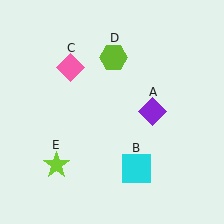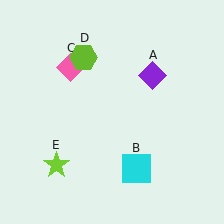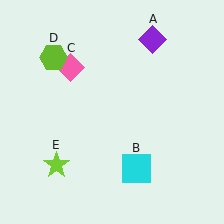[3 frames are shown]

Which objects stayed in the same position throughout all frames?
Cyan square (object B) and pink diamond (object C) and lime star (object E) remained stationary.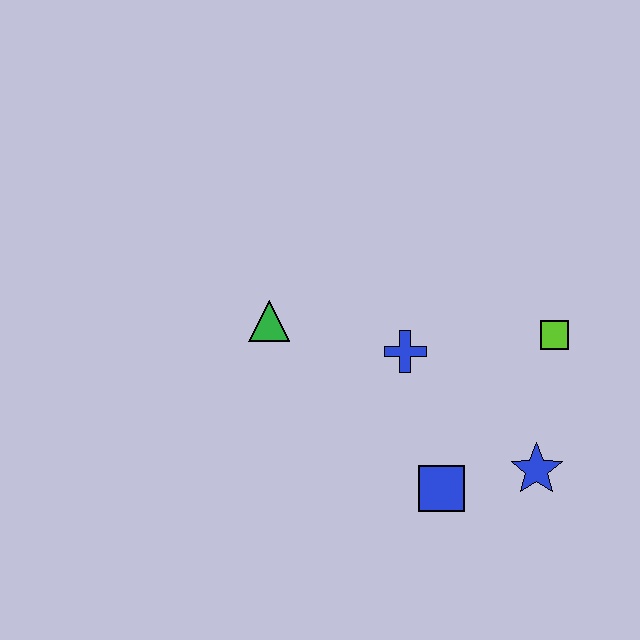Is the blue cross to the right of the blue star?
No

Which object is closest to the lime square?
The blue star is closest to the lime square.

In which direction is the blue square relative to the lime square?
The blue square is below the lime square.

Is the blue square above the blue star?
No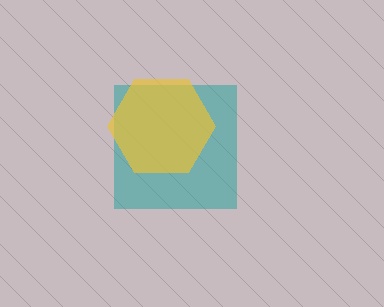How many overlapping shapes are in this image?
There are 2 overlapping shapes in the image.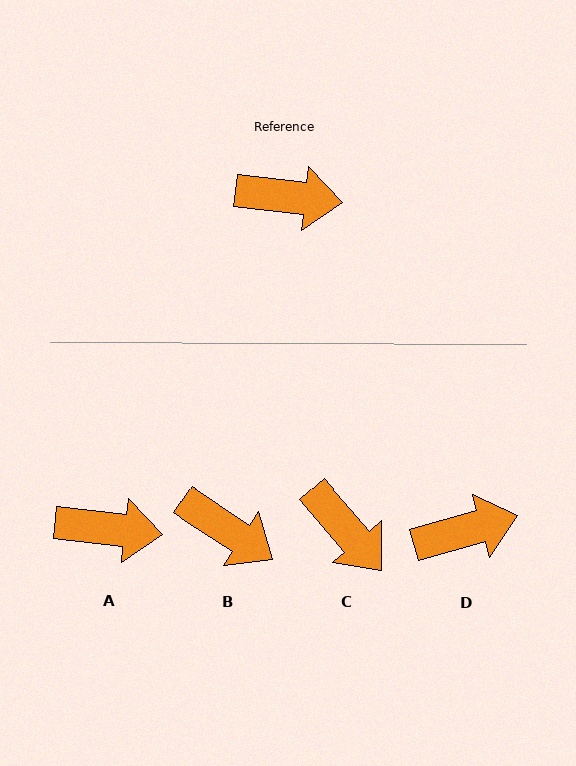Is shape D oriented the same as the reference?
No, it is off by about 22 degrees.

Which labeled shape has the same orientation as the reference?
A.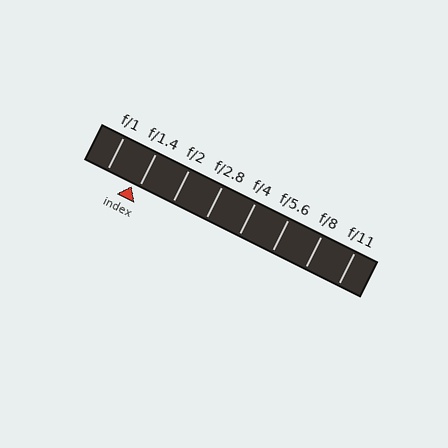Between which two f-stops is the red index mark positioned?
The index mark is between f/1 and f/1.4.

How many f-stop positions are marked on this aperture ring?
There are 8 f-stop positions marked.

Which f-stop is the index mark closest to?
The index mark is closest to f/1.4.